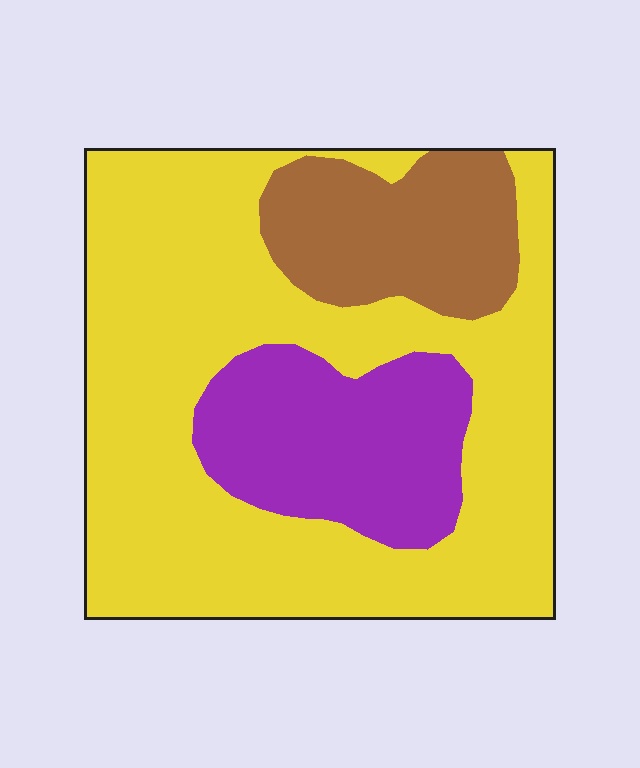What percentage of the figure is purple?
Purple covers around 20% of the figure.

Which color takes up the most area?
Yellow, at roughly 65%.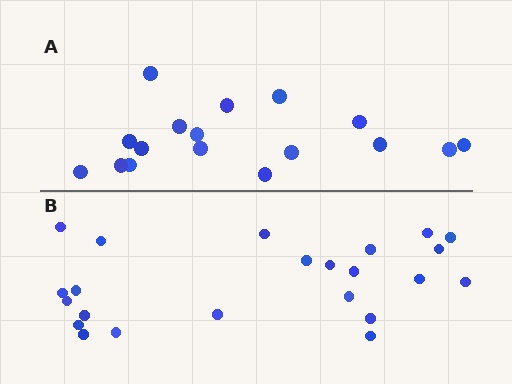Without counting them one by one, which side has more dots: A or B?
Region B (the bottom region) has more dots.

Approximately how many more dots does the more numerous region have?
Region B has about 6 more dots than region A.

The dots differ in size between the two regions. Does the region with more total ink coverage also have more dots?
No. Region A has more total ink coverage because its dots are larger, but region B actually contains more individual dots. Total area can be misleading — the number of items is what matters here.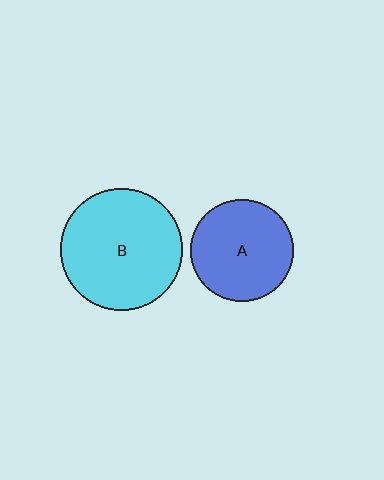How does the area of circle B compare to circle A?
Approximately 1.4 times.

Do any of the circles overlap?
No, none of the circles overlap.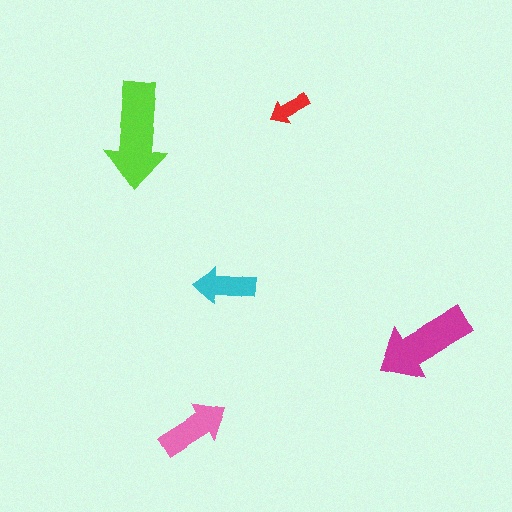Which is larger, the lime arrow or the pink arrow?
The lime one.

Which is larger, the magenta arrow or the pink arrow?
The magenta one.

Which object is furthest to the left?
The lime arrow is leftmost.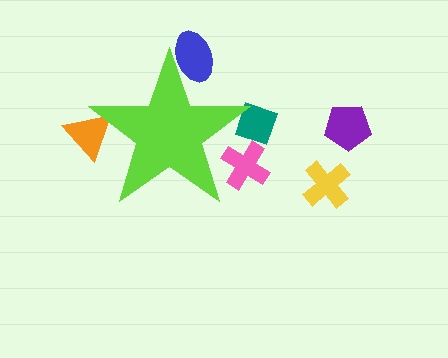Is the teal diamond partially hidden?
Yes, the teal diamond is partially hidden behind the lime star.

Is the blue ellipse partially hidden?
Yes, the blue ellipse is partially hidden behind the lime star.